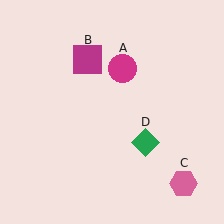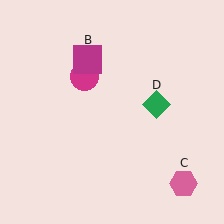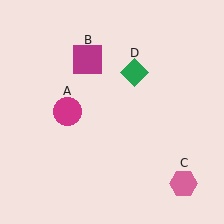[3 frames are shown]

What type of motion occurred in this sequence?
The magenta circle (object A), green diamond (object D) rotated counterclockwise around the center of the scene.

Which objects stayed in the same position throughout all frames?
Magenta square (object B) and pink hexagon (object C) remained stationary.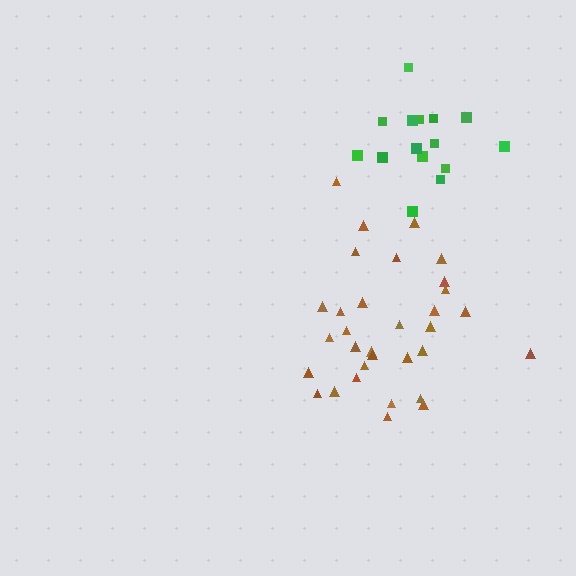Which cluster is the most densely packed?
Green.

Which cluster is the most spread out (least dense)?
Brown.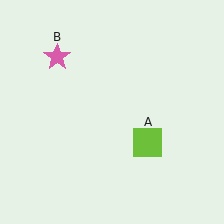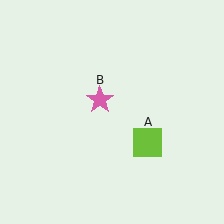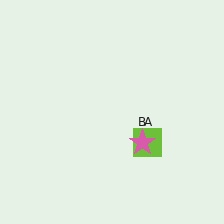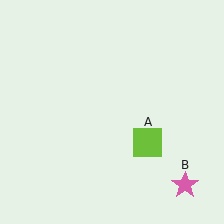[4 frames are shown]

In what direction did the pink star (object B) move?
The pink star (object B) moved down and to the right.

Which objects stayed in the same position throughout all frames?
Lime square (object A) remained stationary.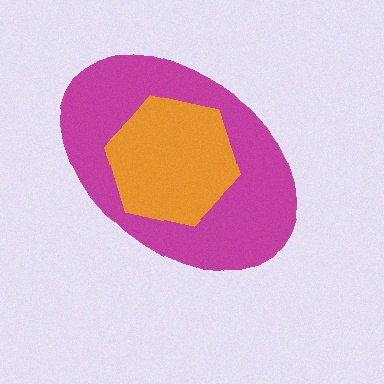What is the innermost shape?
The orange hexagon.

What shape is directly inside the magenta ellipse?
The orange hexagon.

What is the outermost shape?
The magenta ellipse.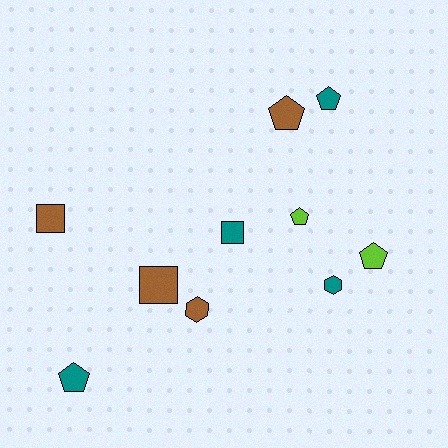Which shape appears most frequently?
Pentagon, with 5 objects.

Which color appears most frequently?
Teal, with 4 objects.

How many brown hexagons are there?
There is 1 brown hexagon.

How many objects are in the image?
There are 10 objects.